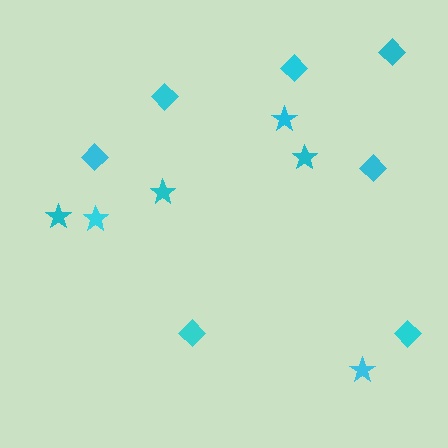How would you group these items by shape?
There are 2 groups: one group of stars (6) and one group of diamonds (7).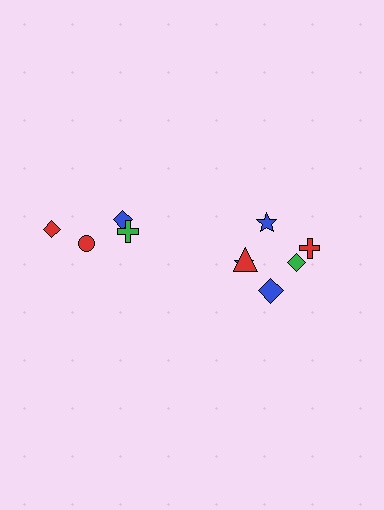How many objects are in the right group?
There are 6 objects.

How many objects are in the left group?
There are 4 objects.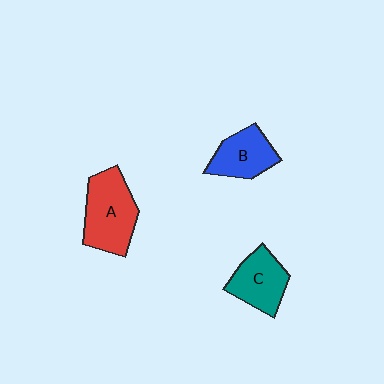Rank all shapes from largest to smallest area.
From largest to smallest: A (red), C (teal), B (blue).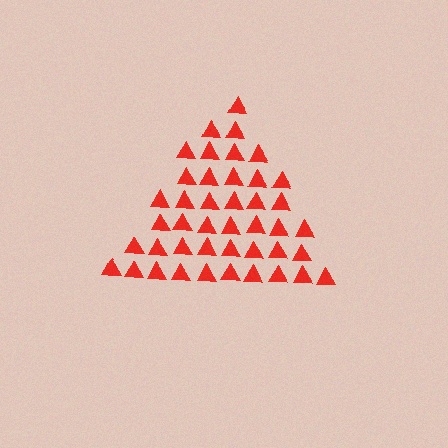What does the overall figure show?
The overall figure shows a triangle.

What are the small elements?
The small elements are triangles.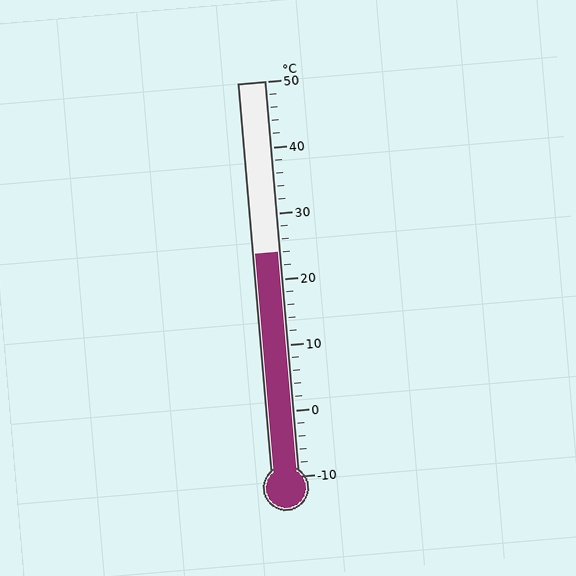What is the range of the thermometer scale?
The thermometer scale ranges from -10°C to 50°C.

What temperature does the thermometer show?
The thermometer shows approximately 24°C.